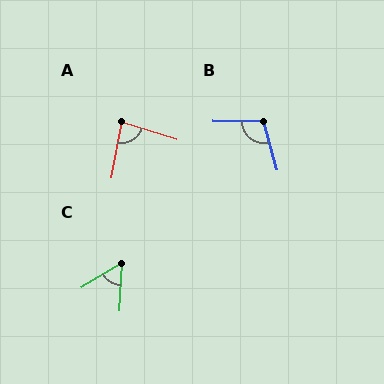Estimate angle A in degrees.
Approximately 83 degrees.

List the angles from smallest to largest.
C (56°), A (83°), B (106°).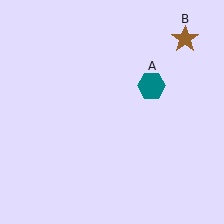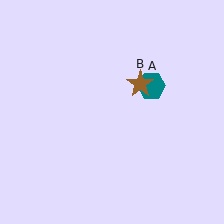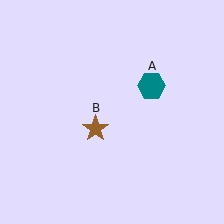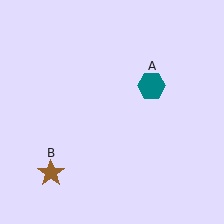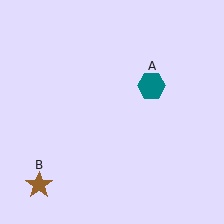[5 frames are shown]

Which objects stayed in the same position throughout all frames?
Teal hexagon (object A) remained stationary.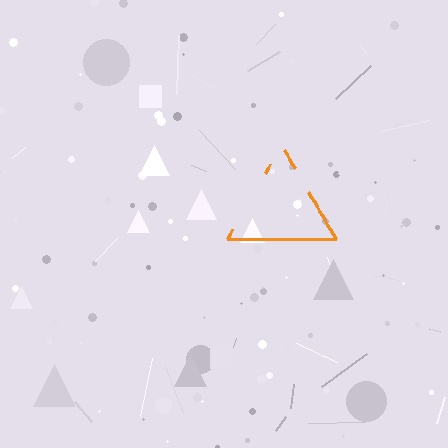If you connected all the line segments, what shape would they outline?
They would outline a triangle.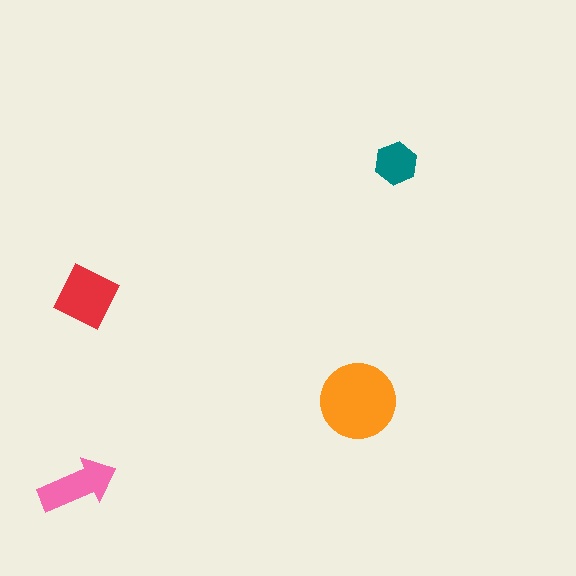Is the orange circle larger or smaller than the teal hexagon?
Larger.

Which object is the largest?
The orange circle.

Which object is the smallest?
The teal hexagon.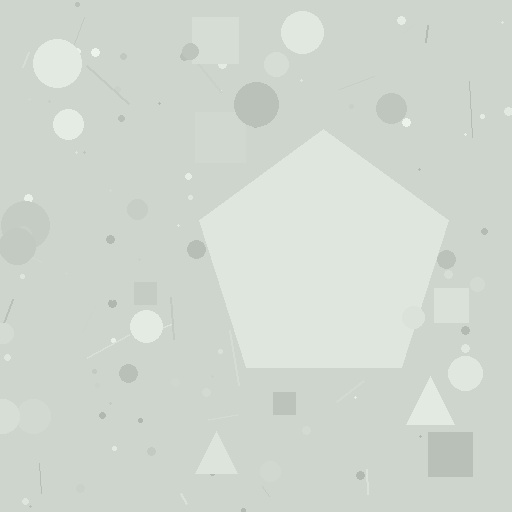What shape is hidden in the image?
A pentagon is hidden in the image.